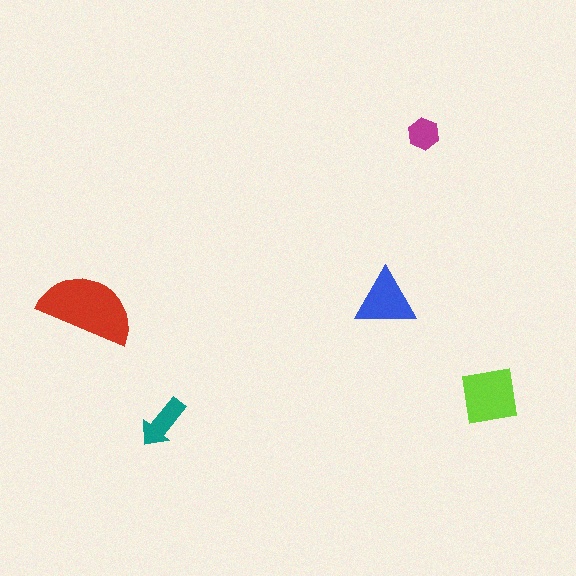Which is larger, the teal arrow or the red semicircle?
The red semicircle.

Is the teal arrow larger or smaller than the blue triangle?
Smaller.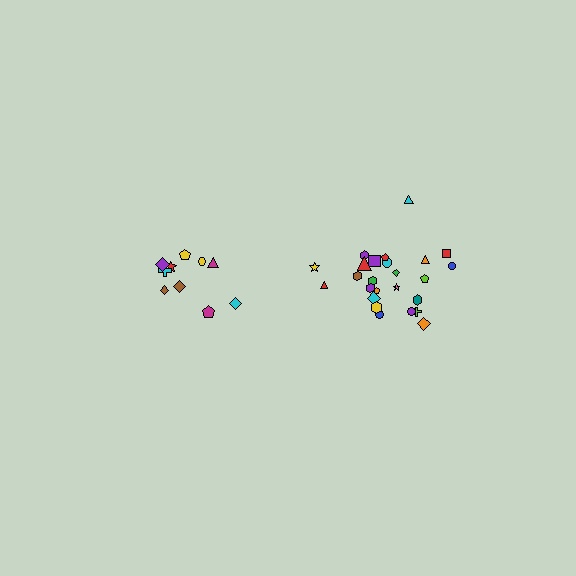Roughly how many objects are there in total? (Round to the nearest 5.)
Roughly 35 objects in total.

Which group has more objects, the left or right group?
The right group.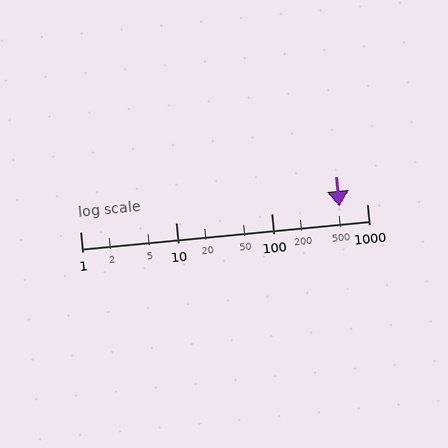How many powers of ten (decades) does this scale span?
The scale spans 3 decades, from 1 to 1000.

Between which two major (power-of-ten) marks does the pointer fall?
The pointer is between 100 and 1000.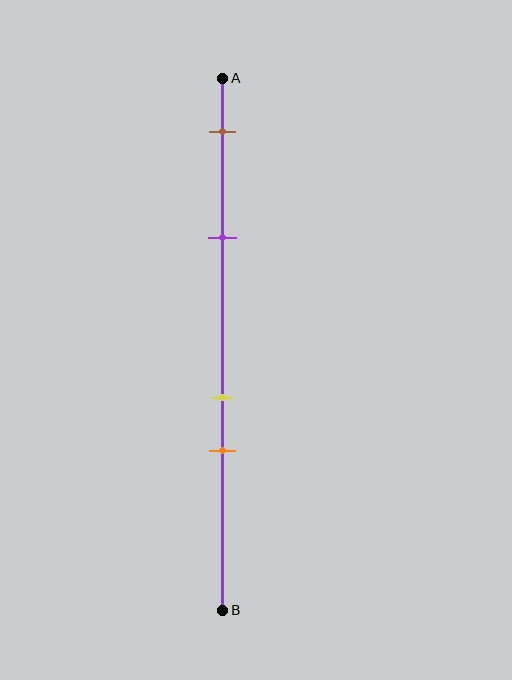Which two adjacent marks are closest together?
The yellow and orange marks are the closest adjacent pair.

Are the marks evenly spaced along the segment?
No, the marks are not evenly spaced.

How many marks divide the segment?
There are 4 marks dividing the segment.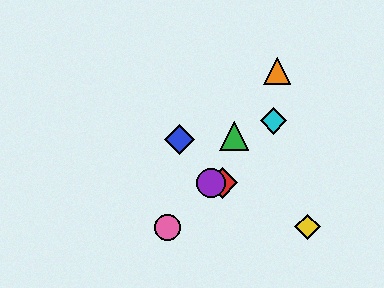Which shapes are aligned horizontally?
The red diamond, the purple circle are aligned horizontally.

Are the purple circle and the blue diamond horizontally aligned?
No, the purple circle is at y≈183 and the blue diamond is at y≈140.